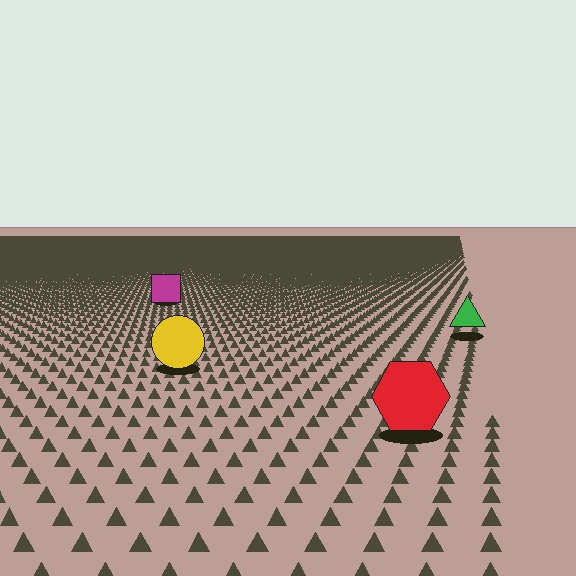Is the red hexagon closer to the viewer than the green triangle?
Yes. The red hexagon is closer — you can tell from the texture gradient: the ground texture is coarser near it.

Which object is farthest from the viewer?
The magenta square is farthest from the viewer. It appears smaller and the ground texture around it is denser.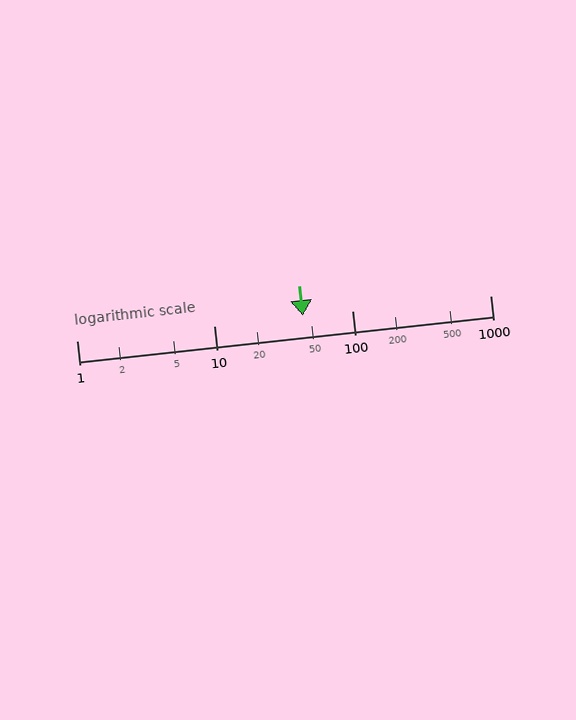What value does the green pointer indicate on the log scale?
The pointer indicates approximately 44.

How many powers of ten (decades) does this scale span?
The scale spans 3 decades, from 1 to 1000.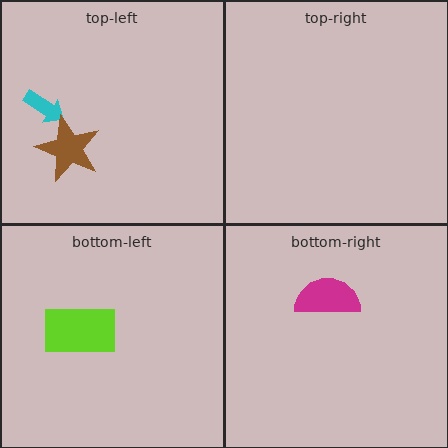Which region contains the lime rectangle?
The bottom-left region.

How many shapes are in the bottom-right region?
1.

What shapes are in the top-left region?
The cyan arrow, the brown star.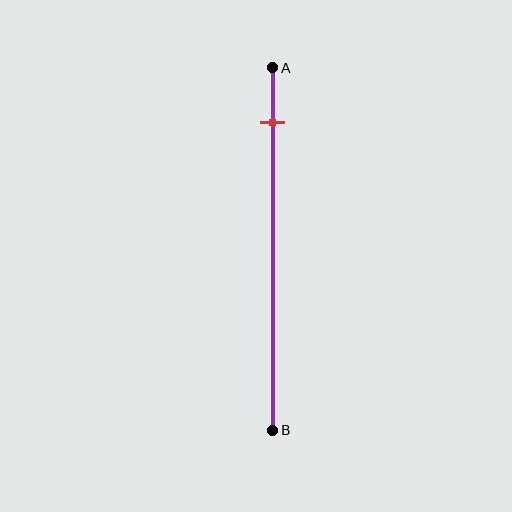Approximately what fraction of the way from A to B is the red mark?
The red mark is approximately 15% of the way from A to B.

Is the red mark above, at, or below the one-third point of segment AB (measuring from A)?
The red mark is above the one-third point of segment AB.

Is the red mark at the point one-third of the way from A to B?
No, the mark is at about 15% from A, not at the 33% one-third point.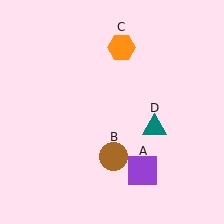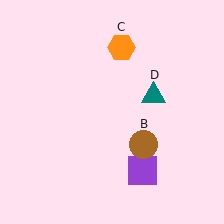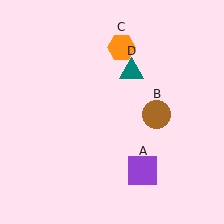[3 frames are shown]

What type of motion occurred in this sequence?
The brown circle (object B), teal triangle (object D) rotated counterclockwise around the center of the scene.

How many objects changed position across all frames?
2 objects changed position: brown circle (object B), teal triangle (object D).